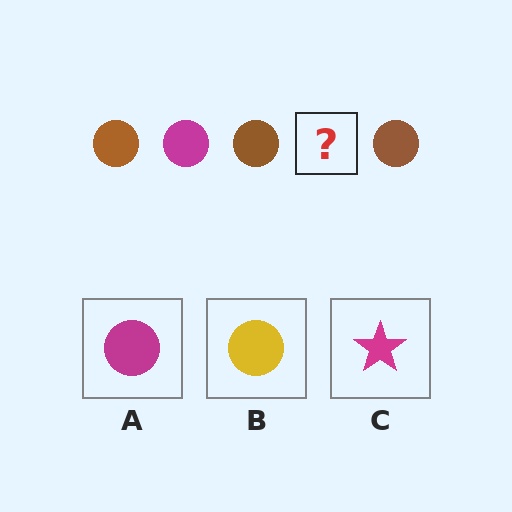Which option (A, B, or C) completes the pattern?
A.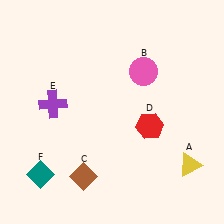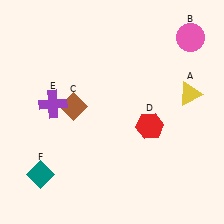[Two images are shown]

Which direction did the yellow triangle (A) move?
The yellow triangle (A) moved up.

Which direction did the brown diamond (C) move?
The brown diamond (C) moved up.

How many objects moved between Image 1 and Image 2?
3 objects moved between the two images.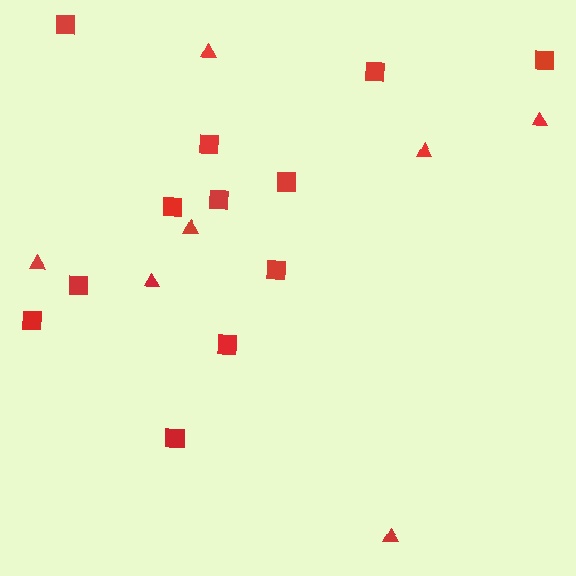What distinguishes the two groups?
There are 2 groups: one group of squares (12) and one group of triangles (7).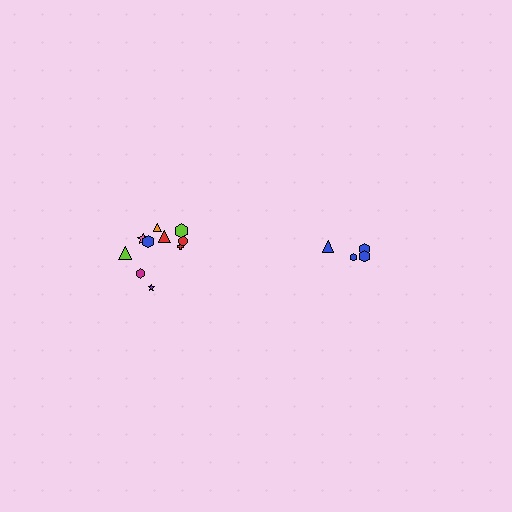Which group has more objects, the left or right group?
The left group.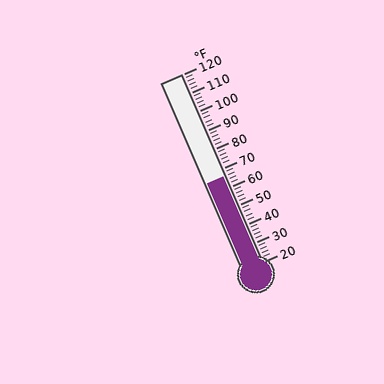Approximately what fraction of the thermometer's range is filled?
The thermometer is filled to approximately 45% of its range.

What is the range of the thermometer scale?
The thermometer scale ranges from 20°F to 120°F.